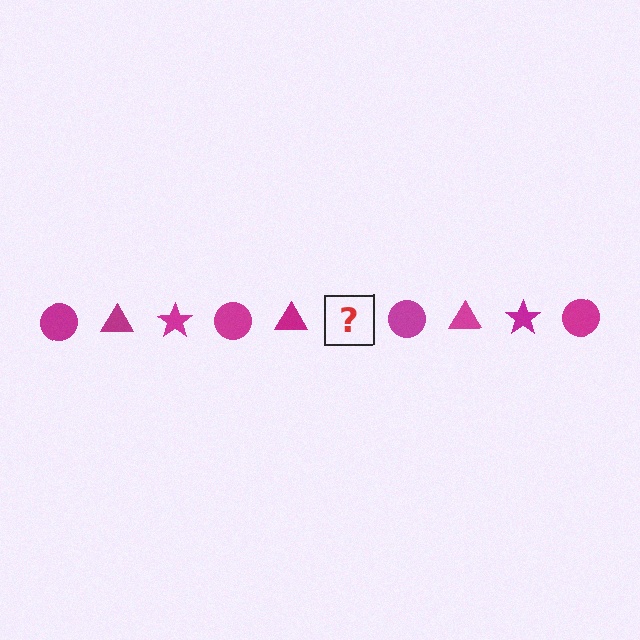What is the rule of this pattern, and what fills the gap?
The rule is that the pattern cycles through circle, triangle, star shapes in magenta. The gap should be filled with a magenta star.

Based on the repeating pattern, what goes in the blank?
The blank should be a magenta star.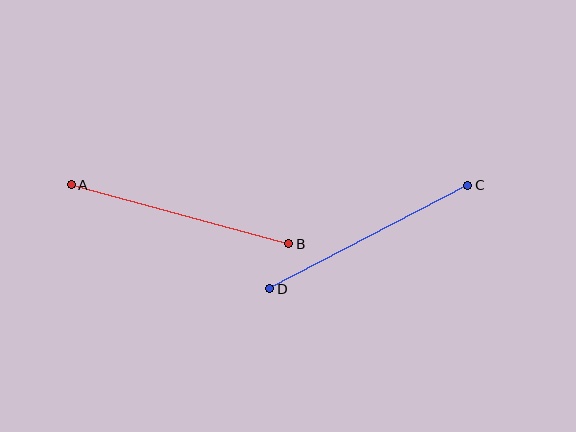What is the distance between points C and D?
The distance is approximately 223 pixels.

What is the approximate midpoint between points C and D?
The midpoint is at approximately (369, 237) pixels.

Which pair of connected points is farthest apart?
Points A and B are farthest apart.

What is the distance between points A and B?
The distance is approximately 226 pixels.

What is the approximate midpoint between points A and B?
The midpoint is at approximately (180, 214) pixels.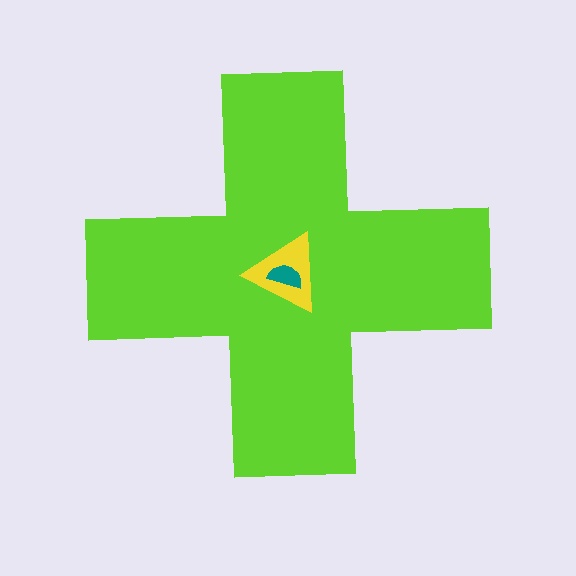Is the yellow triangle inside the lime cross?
Yes.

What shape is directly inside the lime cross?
The yellow triangle.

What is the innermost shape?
The teal semicircle.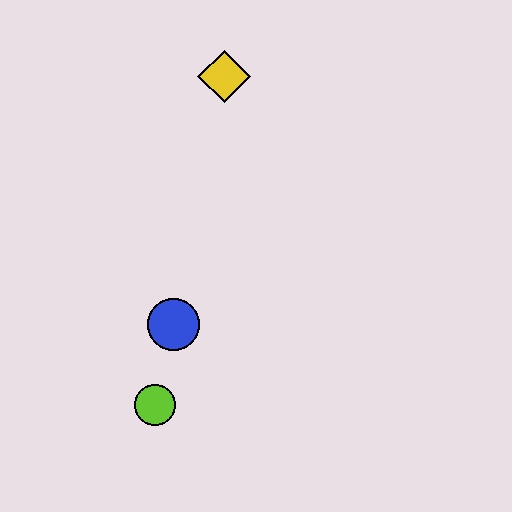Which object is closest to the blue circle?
The lime circle is closest to the blue circle.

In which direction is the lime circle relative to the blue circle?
The lime circle is below the blue circle.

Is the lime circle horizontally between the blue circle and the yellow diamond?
No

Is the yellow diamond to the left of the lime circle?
No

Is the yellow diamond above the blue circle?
Yes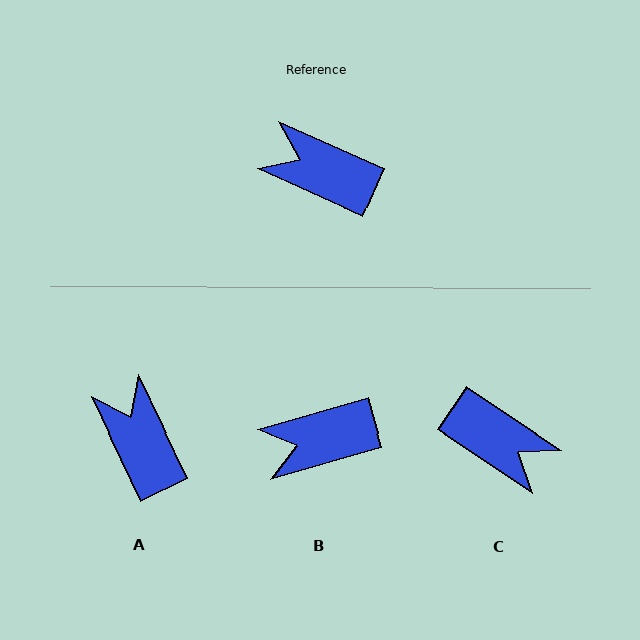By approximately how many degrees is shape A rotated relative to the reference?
Approximately 40 degrees clockwise.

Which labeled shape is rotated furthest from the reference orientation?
C, about 170 degrees away.